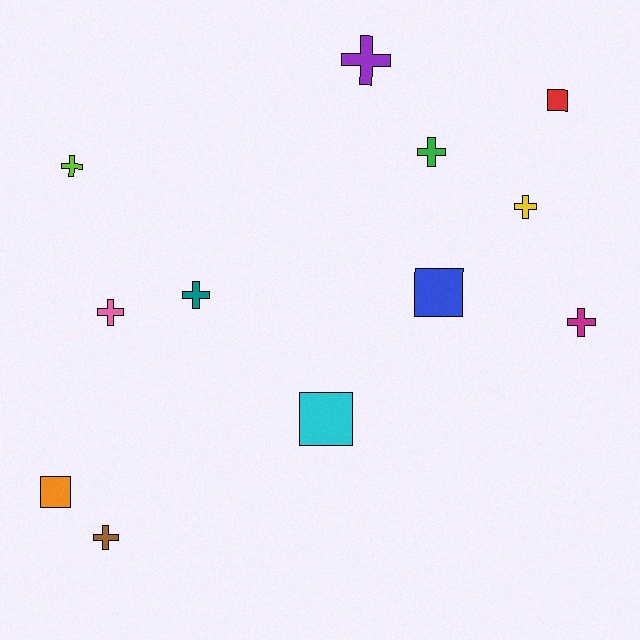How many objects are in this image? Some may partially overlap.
There are 12 objects.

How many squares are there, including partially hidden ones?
There are 4 squares.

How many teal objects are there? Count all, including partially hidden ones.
There is 1 teal object.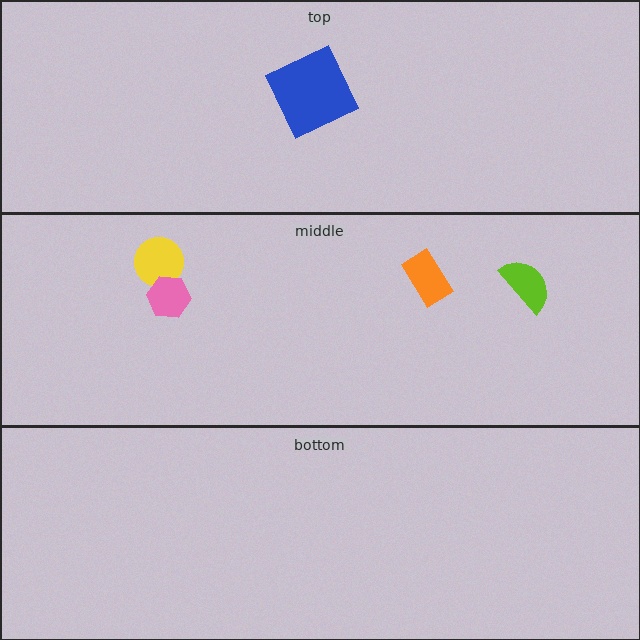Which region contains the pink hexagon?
The middle region.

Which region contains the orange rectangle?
The middle region.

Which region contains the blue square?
The top region.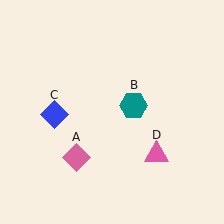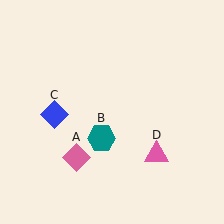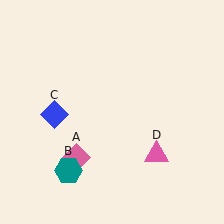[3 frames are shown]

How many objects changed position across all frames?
1 object changed position: teal hexagon (object B).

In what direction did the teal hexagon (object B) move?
The teal hexagon (object B) moved down and to the left.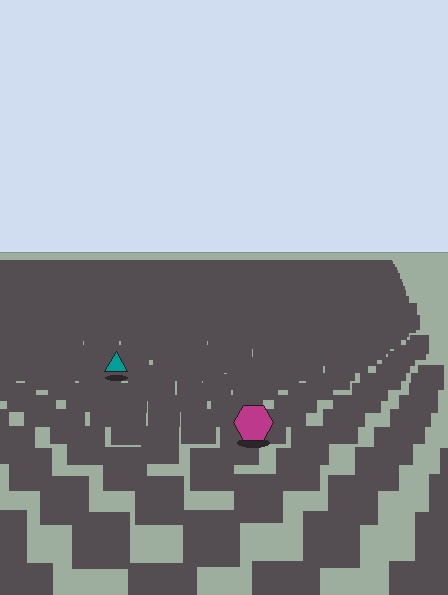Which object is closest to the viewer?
The magenta hexagon is closest. The texture marks near it are larger and more spread out.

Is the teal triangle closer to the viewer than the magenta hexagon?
No. The magenta hexagon is closer — you can tell from the texture gradient: the ground texture is coarser near it.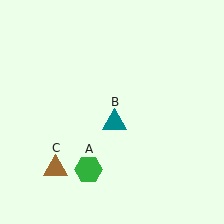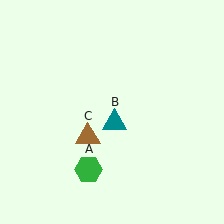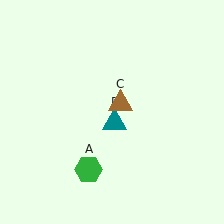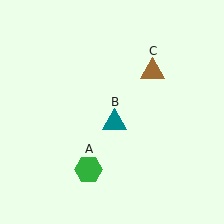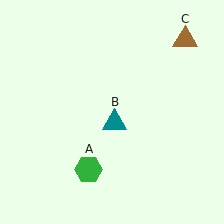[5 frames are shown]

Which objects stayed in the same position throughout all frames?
Green hexagon (object A) and teal triangle (object B) remained stationary.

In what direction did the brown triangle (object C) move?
The brown triangle (object C) moved up and to the right.